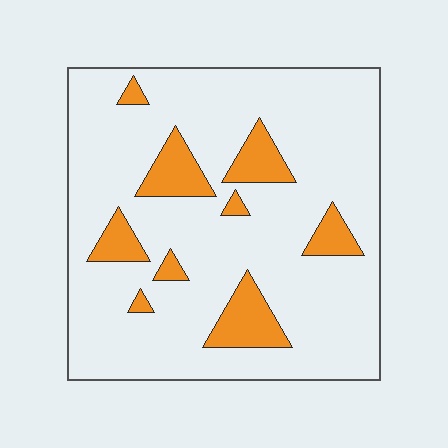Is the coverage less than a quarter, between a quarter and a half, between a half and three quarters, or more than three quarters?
Less than a quarter.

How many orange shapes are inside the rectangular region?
9.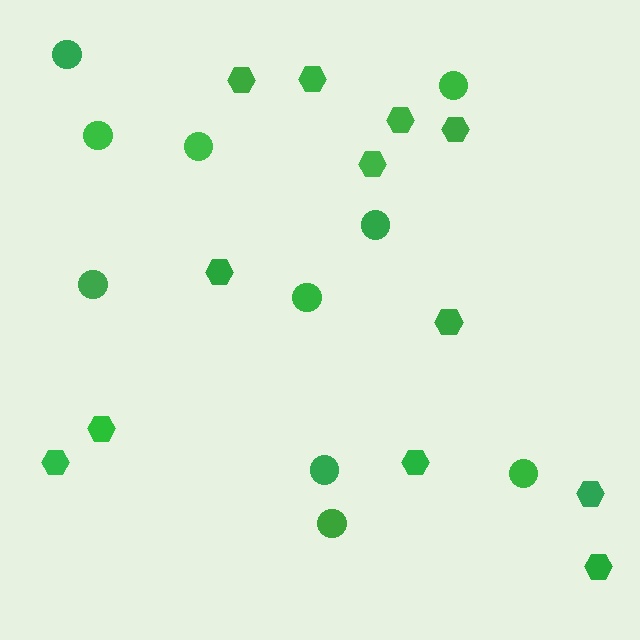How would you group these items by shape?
There are 2 groups: one group of hexagons (12) and one group of circles (10).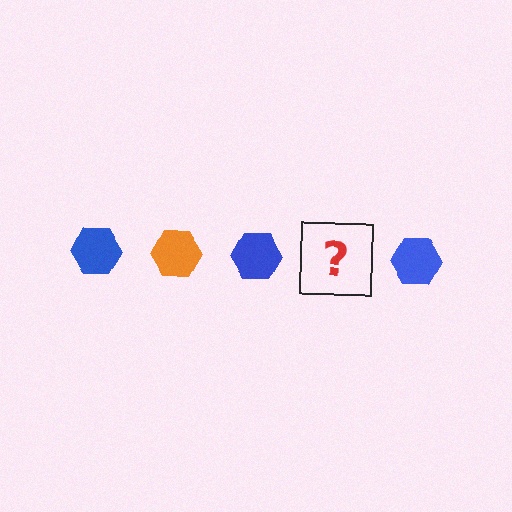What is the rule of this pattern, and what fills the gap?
The rule is that the pattern cycles through blue, orange hexagons. The gap should be filled with an orange hexagon.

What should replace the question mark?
The question mark should be replaced with an orange hexagon.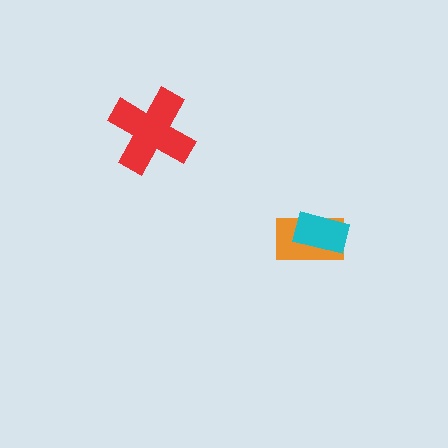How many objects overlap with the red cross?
0 objects overlap with the red cross.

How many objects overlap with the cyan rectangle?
1 object overlaps with the cyan rectangle.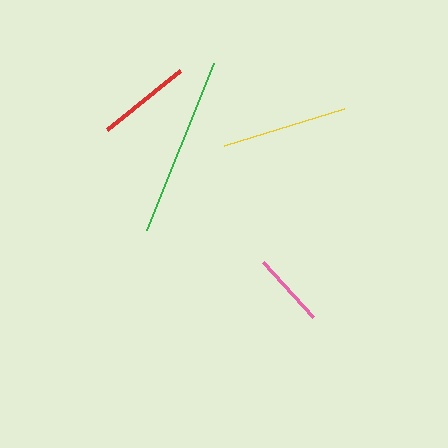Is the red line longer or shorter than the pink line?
The red line is longer than the pink line.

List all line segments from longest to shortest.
From longest to shortest: green, yellow, red, pink.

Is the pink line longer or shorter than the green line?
The green line is longer than the pink line.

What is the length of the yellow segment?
The yellow segment is approximately 125 pixels long.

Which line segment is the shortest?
The pink line is the shortest at approximately 75 pixels.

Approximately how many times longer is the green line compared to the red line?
The green line is approximately 1.9 times the length of the red line.